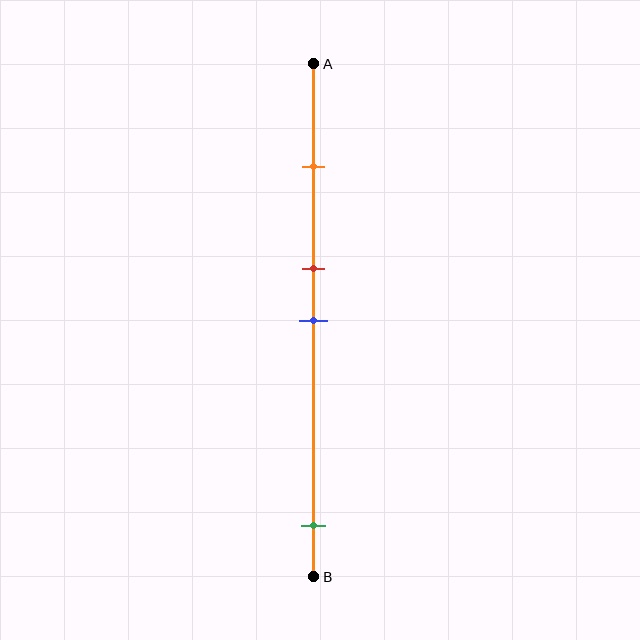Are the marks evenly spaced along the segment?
No, the marks are not evenly spaced.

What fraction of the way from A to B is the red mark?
The red mark is approximately 40% (0.4) of the way from A to B.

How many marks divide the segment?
There are 4 marks dividing the segment.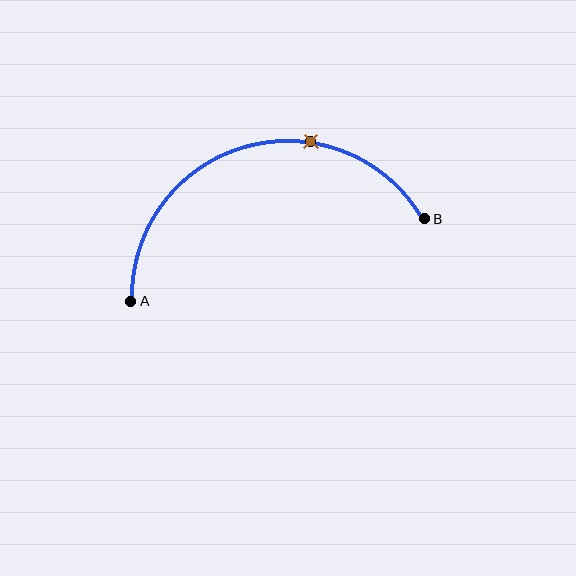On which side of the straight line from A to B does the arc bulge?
The arc bulges above the straight line connecting A and B.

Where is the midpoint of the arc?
The arc midpoint is the point on the curve farthest from the straight line joining A and B. It sits above that line.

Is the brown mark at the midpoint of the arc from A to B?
No. The brown mark lies on the arc but is closer to endpoint B. The arc midpoint would be at the point on the curve equidistant along the arc from both A and B.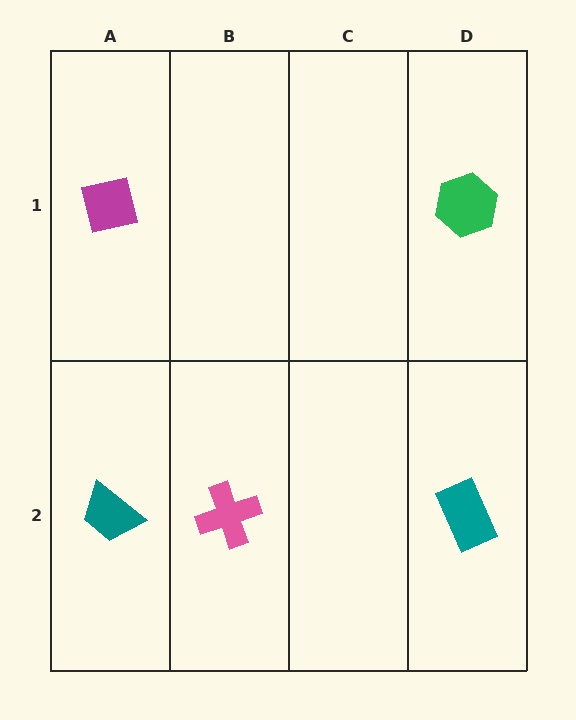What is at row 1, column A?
A magenta square.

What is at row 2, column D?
A teal rectangle.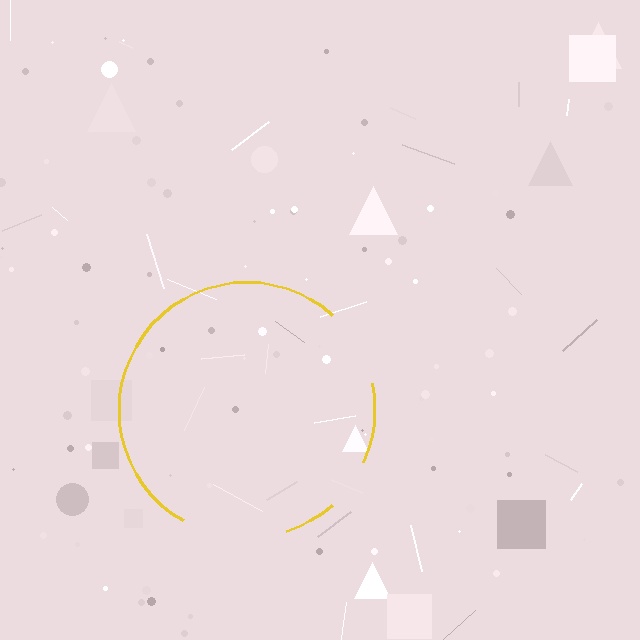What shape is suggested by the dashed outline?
The dashed outline suggests a circle.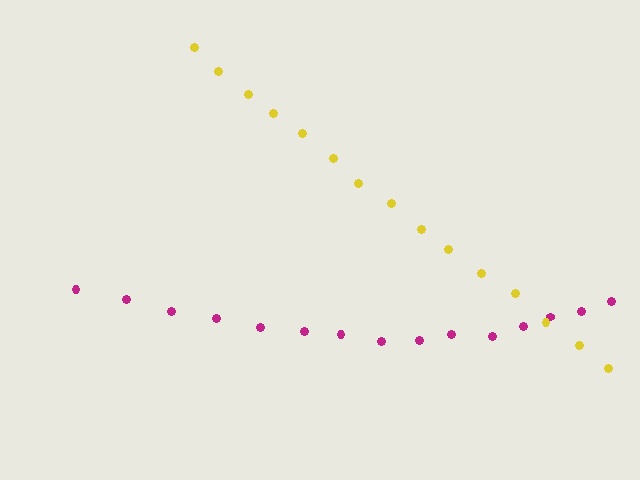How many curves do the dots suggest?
There are 2 distinct paths.